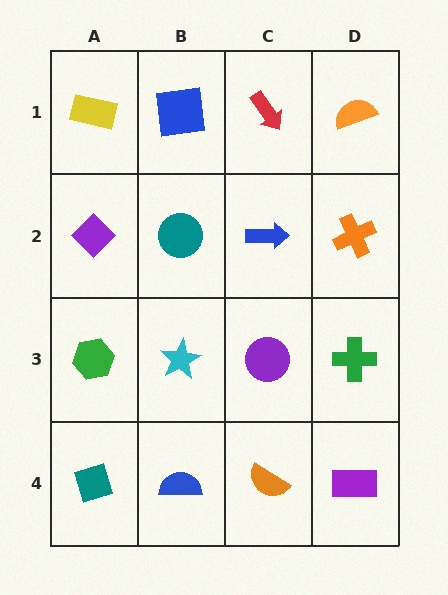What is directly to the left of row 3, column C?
A cyan star.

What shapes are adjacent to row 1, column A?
A purple diamond (row 2, column A), a blue square (row 1, column B).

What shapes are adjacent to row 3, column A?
A purple diamond (row 2, column A), a teal diamond (row 4, column A), a cyan star (row 3, column B).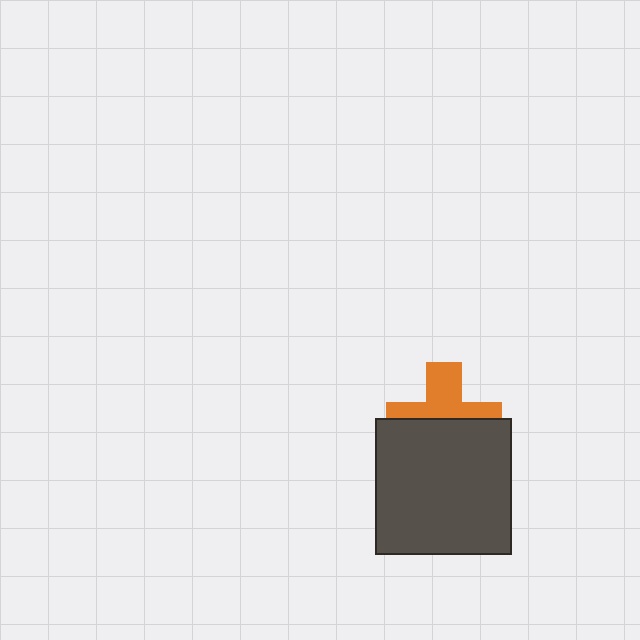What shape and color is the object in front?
The object in front is a dark gray square.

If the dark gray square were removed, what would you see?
You would see the complete orange cross.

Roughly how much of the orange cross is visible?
About half of it is visible (roughly 47%).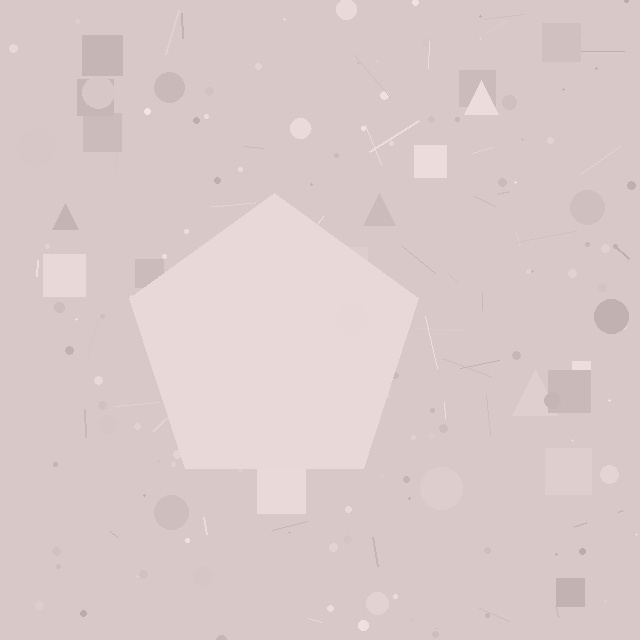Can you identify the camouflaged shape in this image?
The camouflaged shape is a pentagon.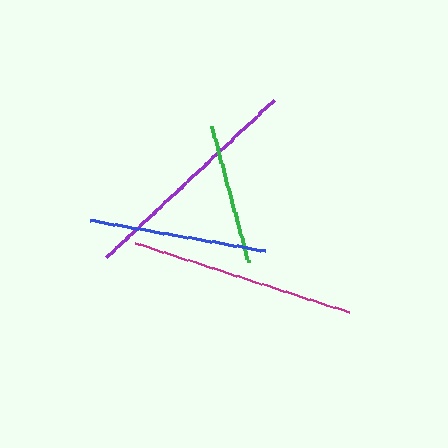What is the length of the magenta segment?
The magenta segment is approximately 225 pixels long.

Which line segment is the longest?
The purple line is the longest at approximately 230 pixels.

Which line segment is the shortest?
The green line is the shortest at approximately 141 pixels.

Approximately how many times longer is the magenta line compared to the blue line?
The magenta line is approximately 1.3 times the length of the blue line.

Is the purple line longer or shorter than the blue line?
The purple line is longer than the blue line.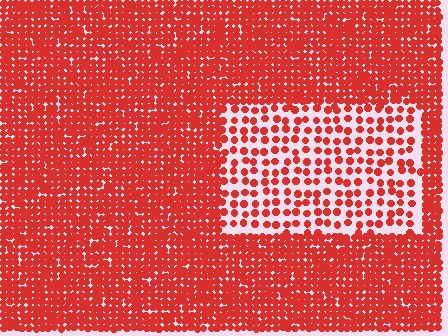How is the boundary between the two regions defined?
The boundary is defined by a change in element density (approximately 2.6x ratio). All elements are the same color, size, and shape.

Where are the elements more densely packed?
The elements are more densely packed outside the rectangle boundary.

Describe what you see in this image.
The image contains small red elements arranged at two different densities. A rectangle-shaped region is visible where the elements are less densely packed than the surrounding area.